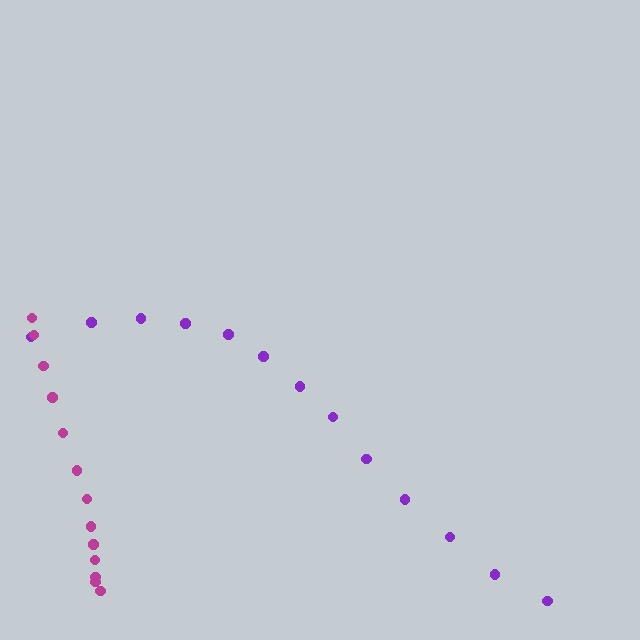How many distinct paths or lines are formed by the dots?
There are 2 distinct paths.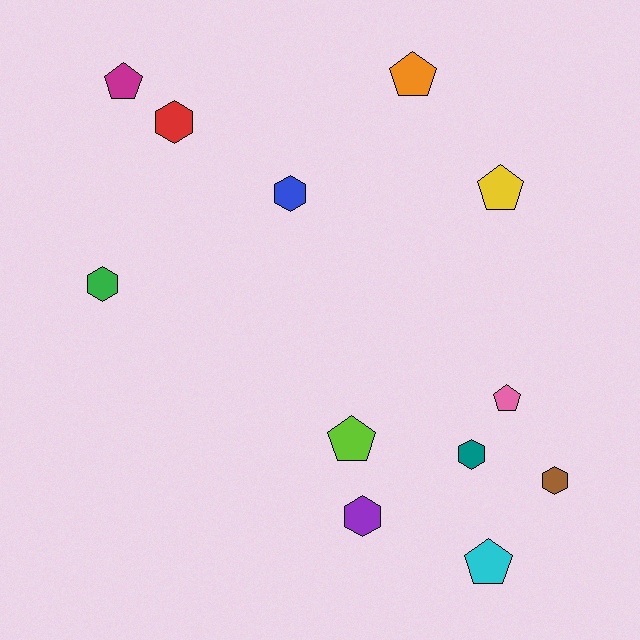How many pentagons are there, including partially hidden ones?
There are 6 pentagons.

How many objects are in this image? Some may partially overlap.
There are 12 objects.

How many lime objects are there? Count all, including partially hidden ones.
There is 1 lime object.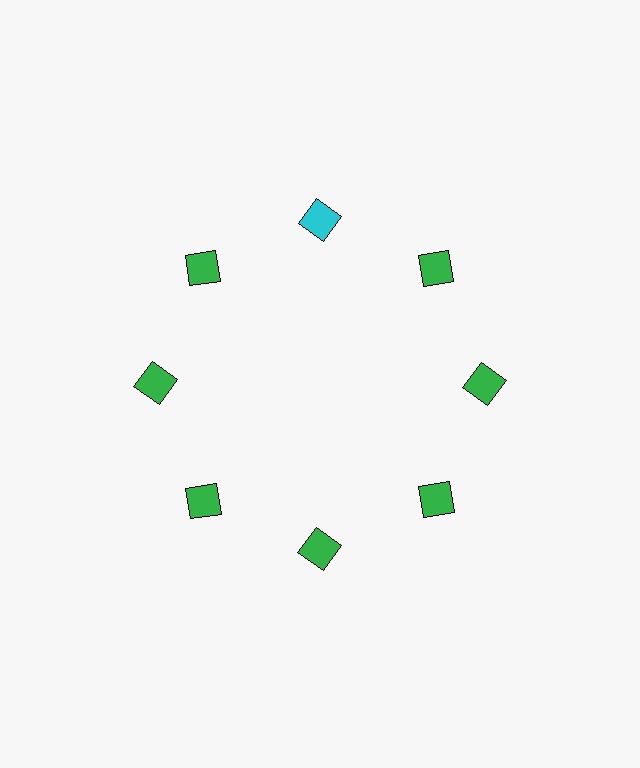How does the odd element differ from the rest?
It has a different color: cyan instead of green.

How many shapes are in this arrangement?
There are 8 shapes arranged in a ring pattern.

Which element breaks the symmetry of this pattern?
The cyan square at roughly the 12 o'clock position breaks the symmetry. All other shapes are green squares.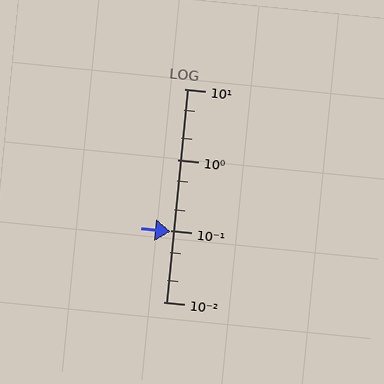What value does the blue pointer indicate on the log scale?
The pointer indicates approximately 0.098.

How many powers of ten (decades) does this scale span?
The scale spans 3 decades, from 0.01 to 10.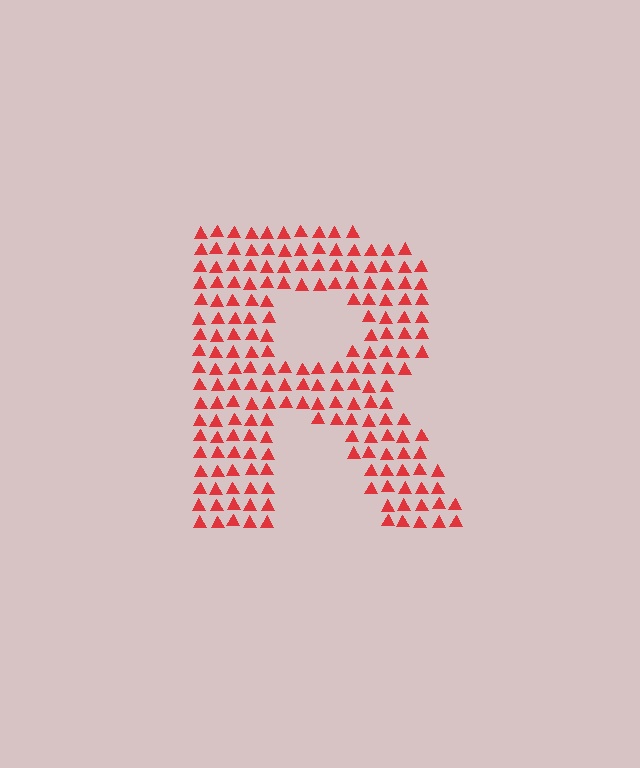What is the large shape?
The large shape is the letter R.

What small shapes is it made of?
It is made of small triangles.